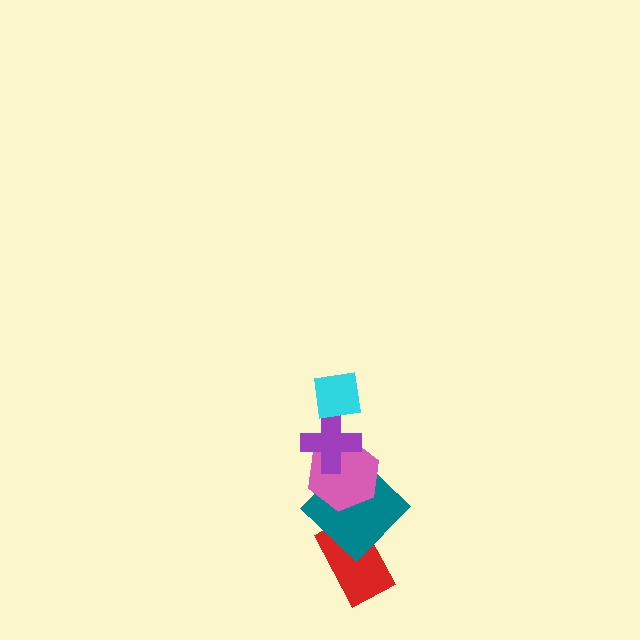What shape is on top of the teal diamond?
The pink hexagon is on top of the teal diamond.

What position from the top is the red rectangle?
The red rectangle is 5th from the top.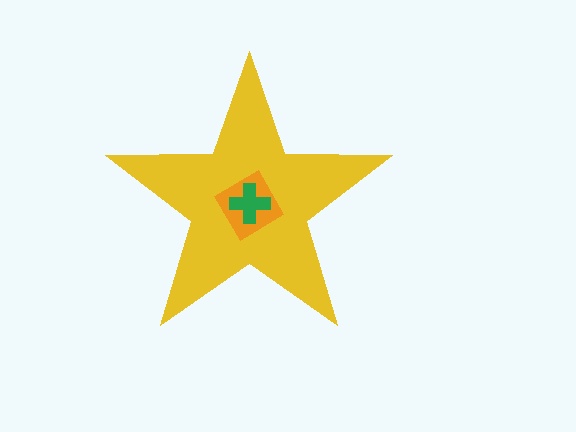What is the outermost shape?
The yellow star.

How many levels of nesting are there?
3.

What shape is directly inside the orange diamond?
The green cross.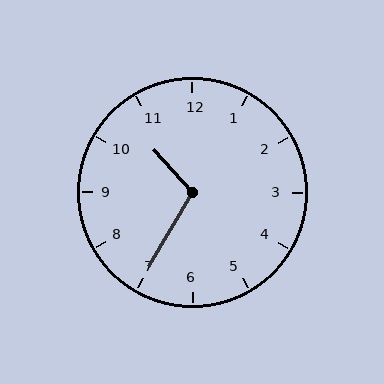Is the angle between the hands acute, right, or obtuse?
It is obtuse.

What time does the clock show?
10:35.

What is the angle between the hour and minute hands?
Approximately 108 degrees.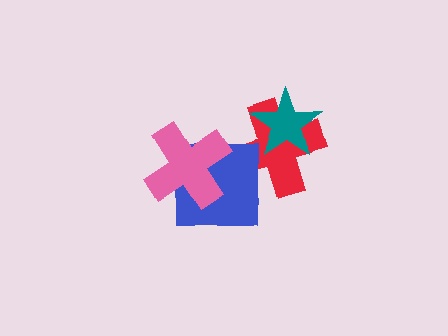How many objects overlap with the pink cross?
1 object overlaps with the pink cross.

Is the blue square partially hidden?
Yes, it is partially covered by another shape.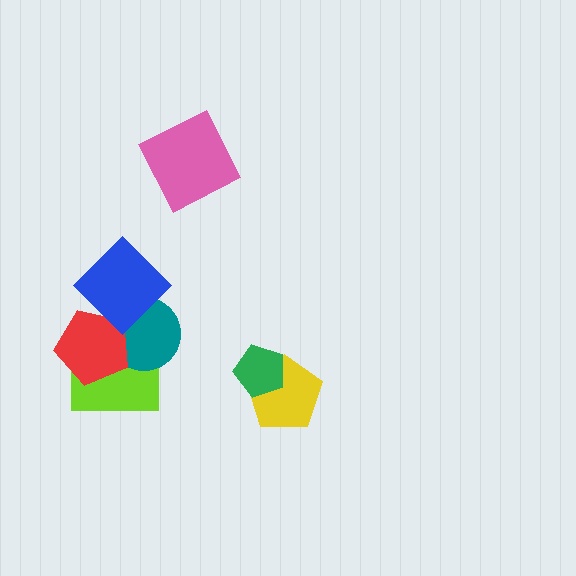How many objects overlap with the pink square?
0 objects overlap with the pink square.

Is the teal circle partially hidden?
Yes, it is partially covered by another shape.